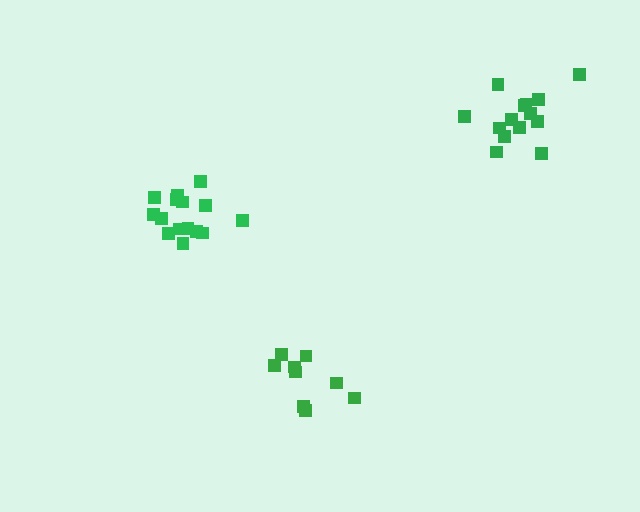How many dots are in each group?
Group 1: 9 dots, Group 2: 14 dots, Group 3: 15 dots (38 total).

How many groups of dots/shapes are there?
There are 3 groups.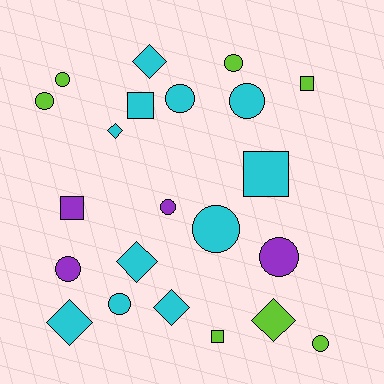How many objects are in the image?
There are 22 objects.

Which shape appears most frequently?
Circle, with 11 objects.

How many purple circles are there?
There are 3 purple circles.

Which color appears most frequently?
Cyan, with 11 objects.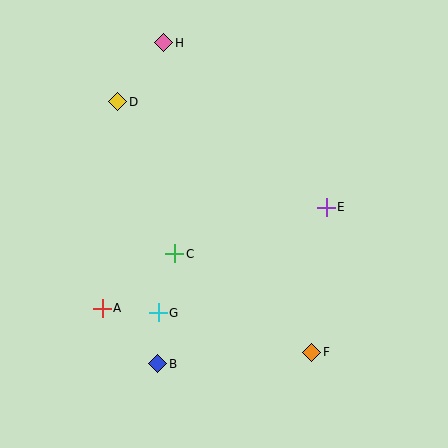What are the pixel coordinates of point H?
Point H is at (164, 43).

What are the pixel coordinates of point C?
Point C is at (175, 254).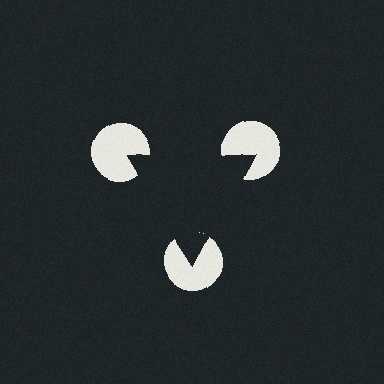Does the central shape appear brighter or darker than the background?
It typically appears slightly darker than the background, even though no actual brightness change is drawn.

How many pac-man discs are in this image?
There are 3 — one at each vertex of the illusory triangle.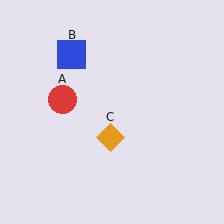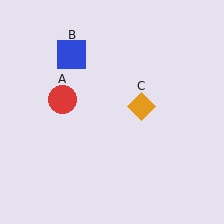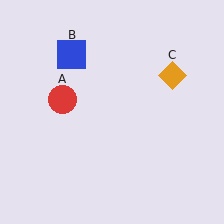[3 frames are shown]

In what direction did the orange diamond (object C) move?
The orange diamond (object C) moved up and to the right.